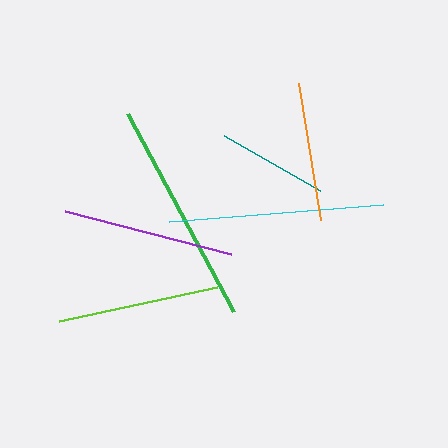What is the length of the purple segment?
The purple segment is approximately 172 pixels long.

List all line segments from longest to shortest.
From longest to shortest: green, cyan, purple, lime, orange, teal.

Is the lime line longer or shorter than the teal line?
The lime line is longer than the teal line.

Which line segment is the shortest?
The teal line is the shortest at approximately 110 pixels.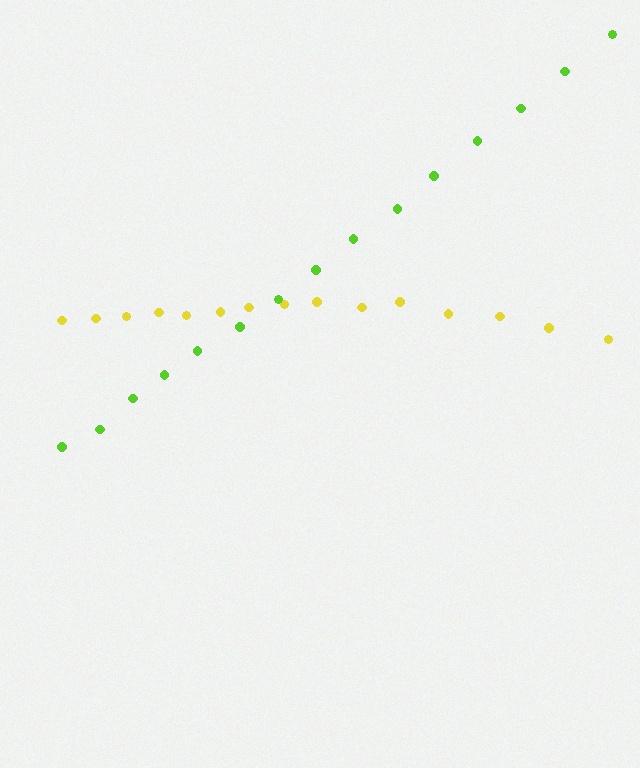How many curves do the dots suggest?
There are 2 distinct paths.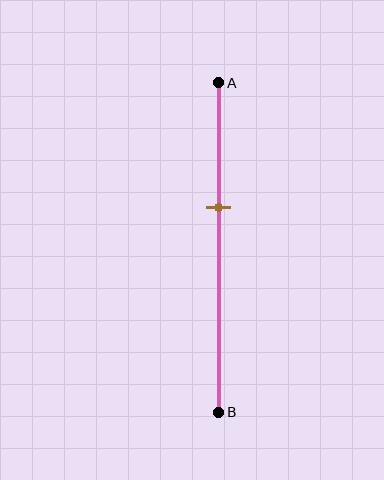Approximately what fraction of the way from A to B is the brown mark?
The brown mark is approximately 40% of the way from A to B.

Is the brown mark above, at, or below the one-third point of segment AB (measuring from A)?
The brown mark is below the one-third point of segment AB.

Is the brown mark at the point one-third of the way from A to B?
No, the mark is at about 40% from A, not at the 33% one-third point.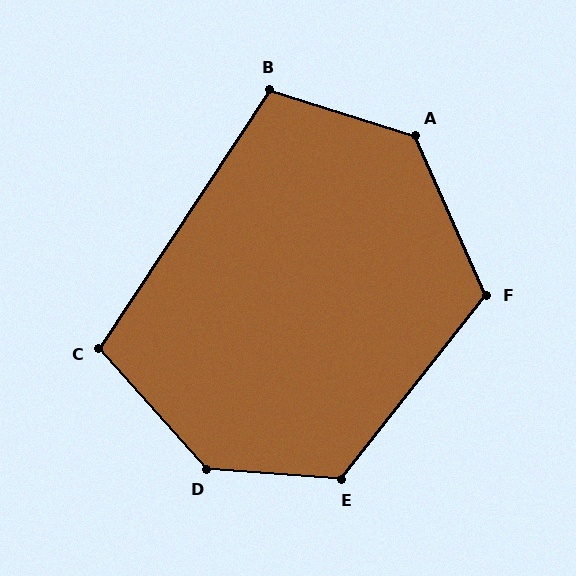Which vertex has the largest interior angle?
D, at approximately 136 degrees.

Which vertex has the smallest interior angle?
C, at approximately 105 degrees.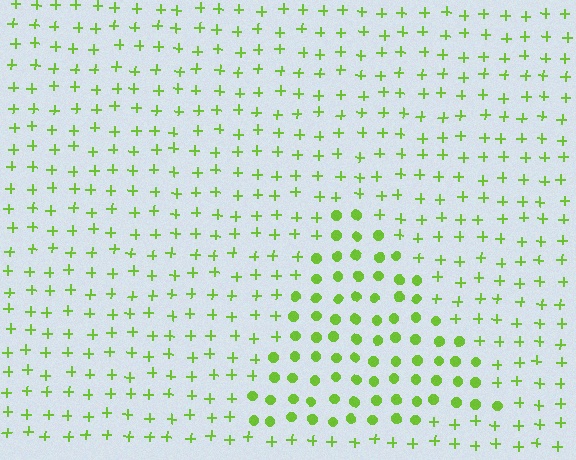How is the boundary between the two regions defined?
The boundary is defined by a change in element shape: circles inside vs. plus signs outside. All elements share the same color and spacing.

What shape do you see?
I see a triangle.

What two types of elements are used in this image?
The image uses circles inside the triangle region and plus signs outside it.